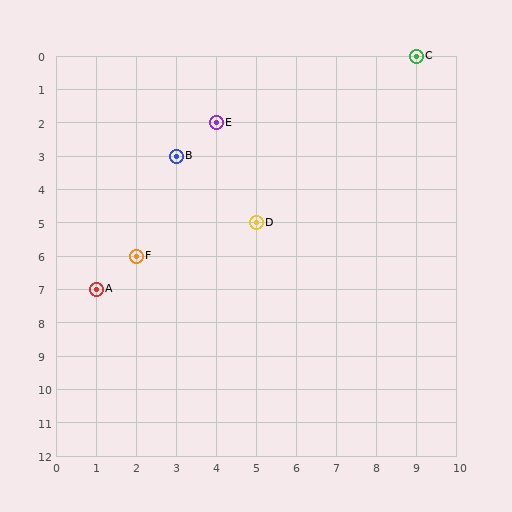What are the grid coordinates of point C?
Point C is at grid coordinates (9, 0).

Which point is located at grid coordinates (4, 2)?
Point E is at (4, 2).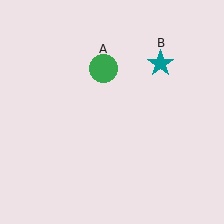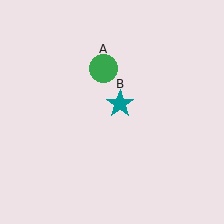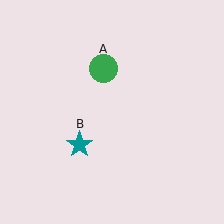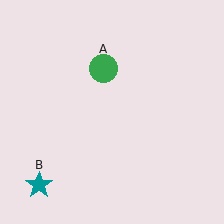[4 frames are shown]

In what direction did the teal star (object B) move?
The teal star (object B) moved down and to the left.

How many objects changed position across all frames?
1 object changed position: teal star (object B).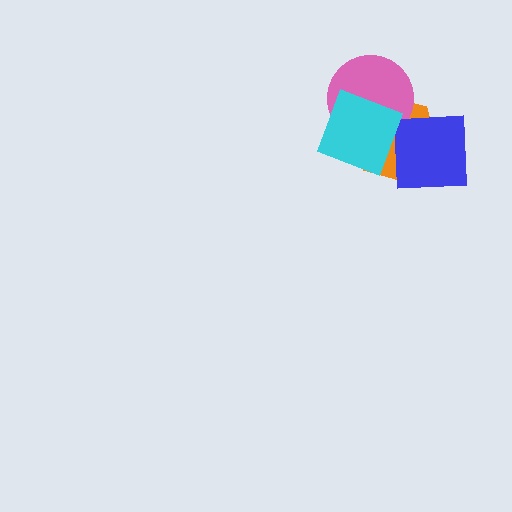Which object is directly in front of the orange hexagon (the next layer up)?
The pink circle is directly in front of the orange hexagon.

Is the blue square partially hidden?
Yes, it is partially covered by another shape.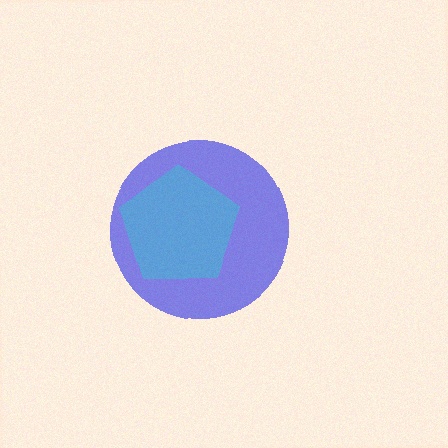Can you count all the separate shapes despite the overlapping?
Yes, there are 2 separate shapes.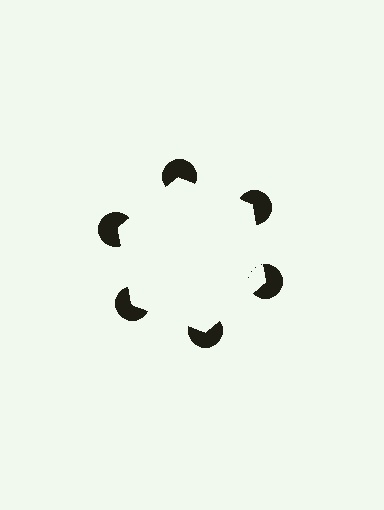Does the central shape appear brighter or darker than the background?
It typically appears slightly brighter than the background, even though no actual brightness change is drawn.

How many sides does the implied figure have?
6 sides.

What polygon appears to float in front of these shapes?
An illusory hexagon — its edges are inferred from the aligned wedge cuts in the pac-man discs, not physically drawn.